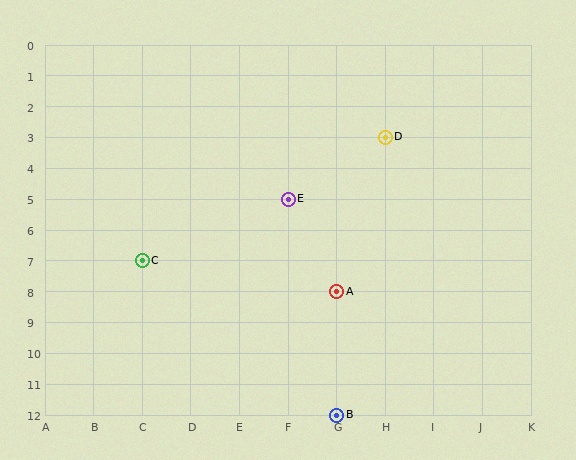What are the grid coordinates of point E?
Point E is at grid coordinates (F, 5).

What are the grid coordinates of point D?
Point D is at grid coordinates (H, 3).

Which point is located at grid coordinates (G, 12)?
Point B is at (G, 12).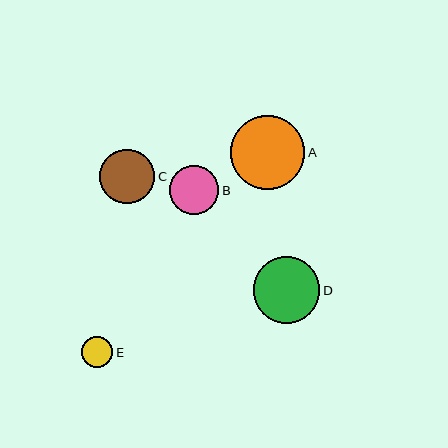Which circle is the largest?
Circle A is the largest with a size of approximately 74 pixels.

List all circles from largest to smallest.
From largest to smallest: A, D, C, B, E.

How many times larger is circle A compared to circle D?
Circle A is approximately 1.1 times the size of circle D.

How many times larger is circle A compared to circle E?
Circle A is approximately 2.4 times the size of circle E.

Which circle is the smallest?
Circle E is the smallest with a size of approximately 31 pixels.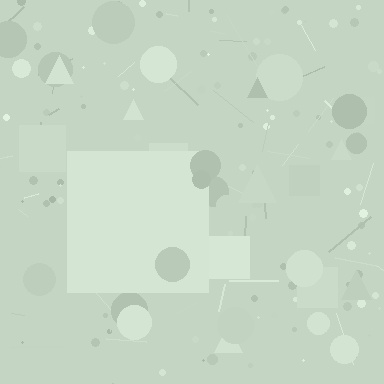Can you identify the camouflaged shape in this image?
The camouflaged shape is a square.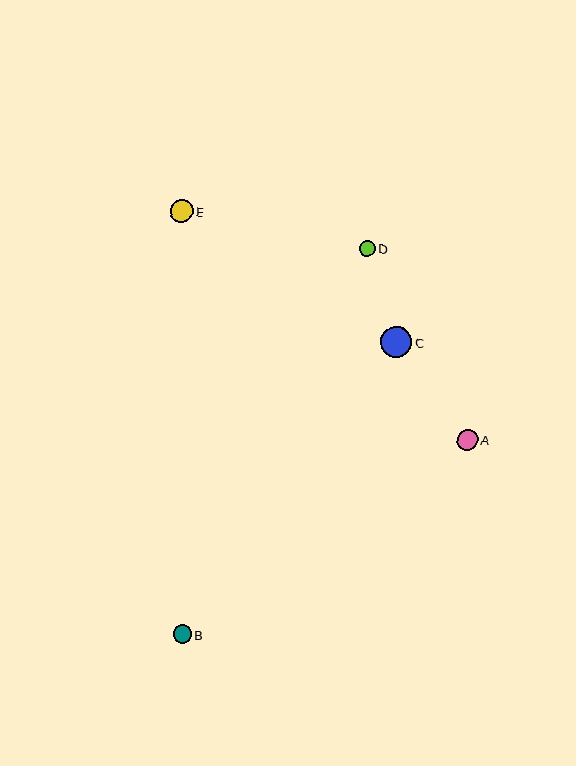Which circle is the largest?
Circle C is the largest with a size of approximately 31 pixels.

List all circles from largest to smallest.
From largest to smallest: C, E, A, B, D.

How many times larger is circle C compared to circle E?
Circle C is approximately 1.3 times the size of circle E.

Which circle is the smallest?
Circle D is the smallest with a size of approximately 15 pixels.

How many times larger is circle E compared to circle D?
Circle E is approximately 1.5 times the size of circle D.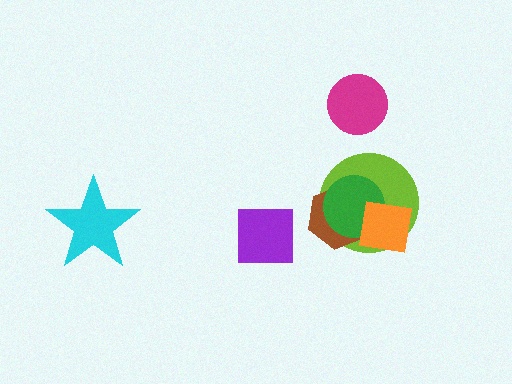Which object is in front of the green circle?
The orange square is in front of the green circle.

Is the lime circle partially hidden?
Yes, it is partially covered by another shape.